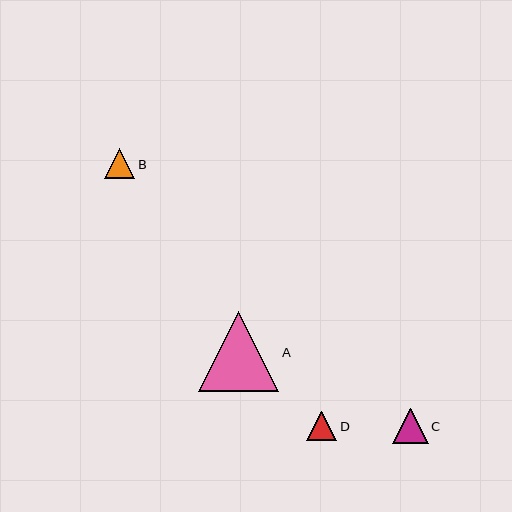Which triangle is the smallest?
Triangle D is the smallest with a size of approximately 30 pixels.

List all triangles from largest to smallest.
From largest to smallest: A, C, B, D.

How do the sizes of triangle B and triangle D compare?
Triangle B and triangle D are approximately the same size.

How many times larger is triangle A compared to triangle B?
Triangle A is approximately 2.7 times the size of triangle B.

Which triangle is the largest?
Triangle A is the largest with a size of approximately 81 pixels.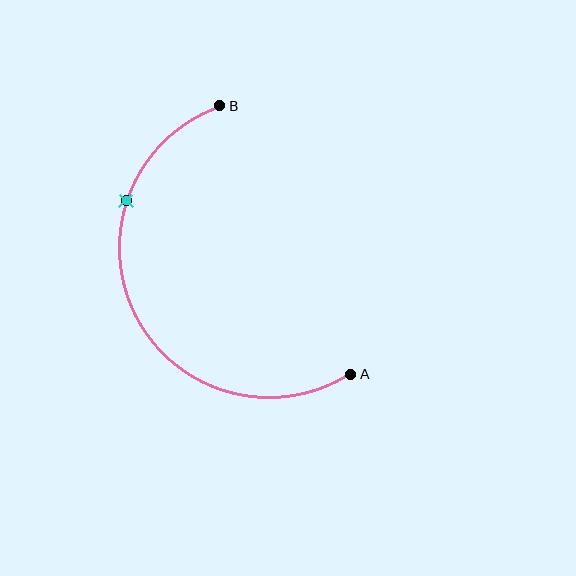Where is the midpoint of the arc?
The arc midpoint is the point on the curve farthest from the straight line joining A and B. It sits to the left of that line.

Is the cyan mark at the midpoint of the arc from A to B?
No. The cyan mark lies on the arc but is closer to endpoint B. The arc midpoint would be at the point on the curve equidistant along the arc from both A and B.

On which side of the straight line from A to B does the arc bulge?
The arc bulges to the left of the straight line connecting A and B.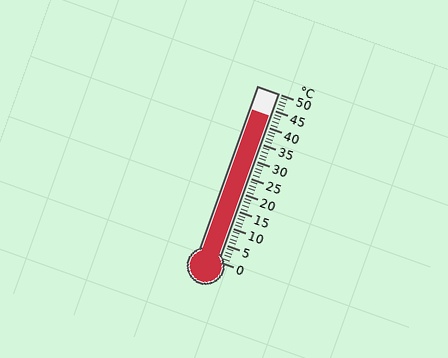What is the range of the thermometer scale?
The thermometer scale ranges from 0°C to 50°C.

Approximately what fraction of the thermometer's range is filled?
The thermometer is filled to approximately 85% of its range.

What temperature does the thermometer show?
The thermometer shows approximately 43°C.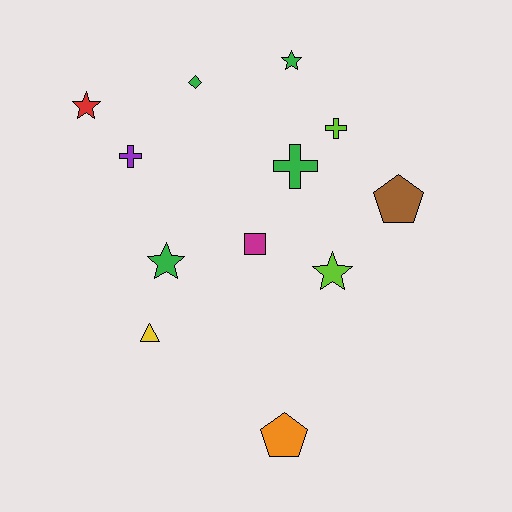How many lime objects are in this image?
There are 2 lime objects.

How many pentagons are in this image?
There are 2 pentagons.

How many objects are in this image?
There are 12 objects.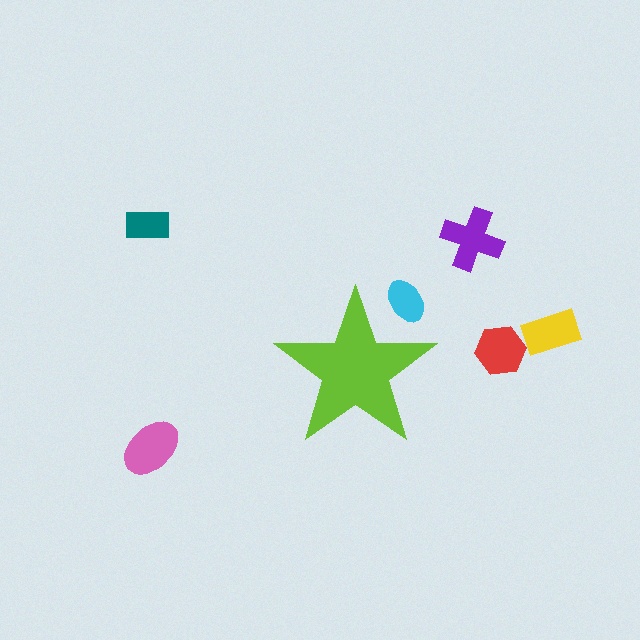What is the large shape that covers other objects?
A lime star.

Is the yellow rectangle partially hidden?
No, the yellow rectangle is fully visible.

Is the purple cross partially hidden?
No, the purple cross is fully visible.